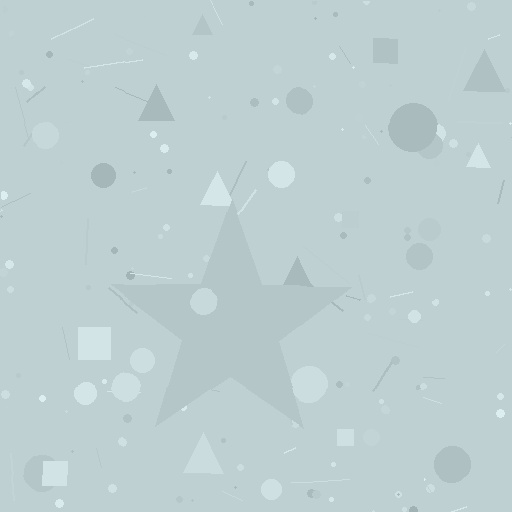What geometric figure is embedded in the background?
A star is embedded in the background.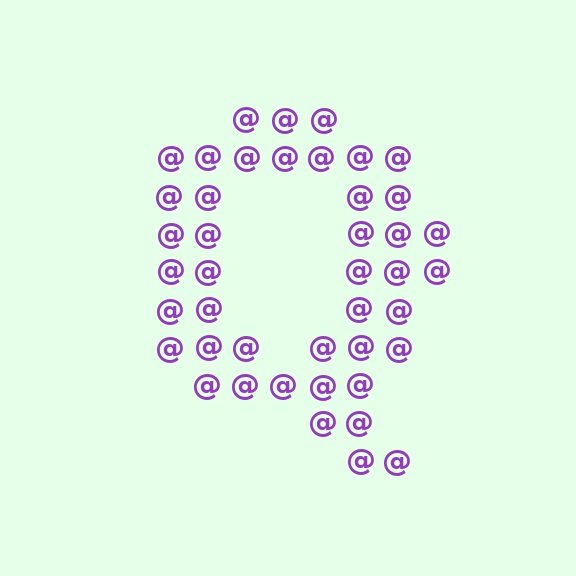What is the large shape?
The large shape is the letter Q.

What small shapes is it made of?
It is made of small at signs.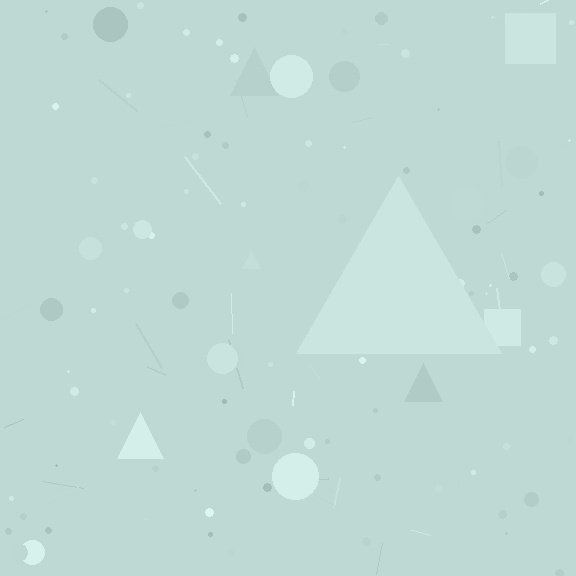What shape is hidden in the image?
A triangle is hidden in the image.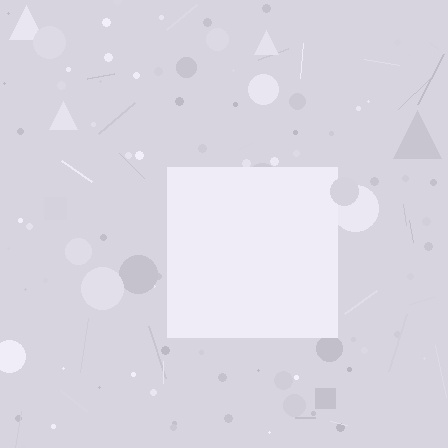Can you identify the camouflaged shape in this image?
The camouflaged shape is a square.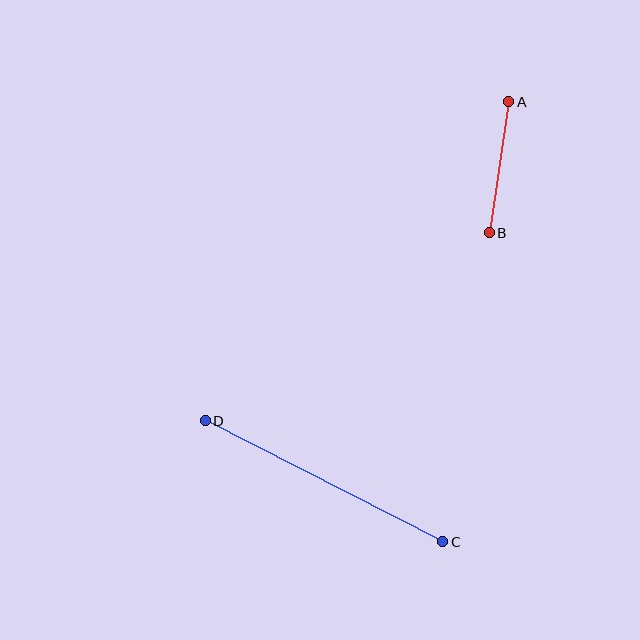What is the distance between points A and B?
The distance is approximately 132 pixels.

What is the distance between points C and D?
The distance is approximately 266 pixels.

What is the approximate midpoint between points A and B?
The midpoint is at approximately (499, 167) pixels.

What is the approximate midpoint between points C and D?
The midpoint is at approximately (324, 481) pixels.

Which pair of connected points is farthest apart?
Points C and D are farthest apart.